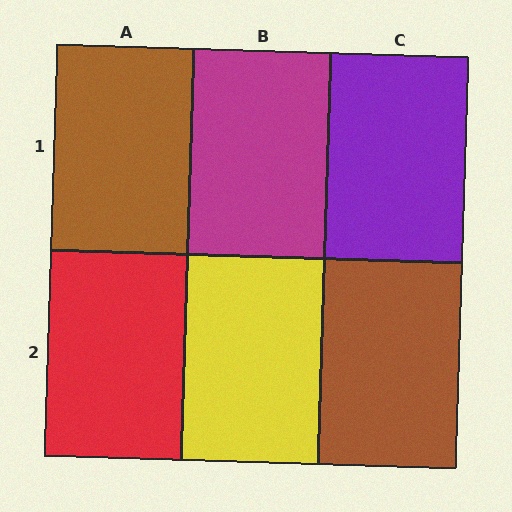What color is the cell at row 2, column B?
Yellow.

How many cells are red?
1 cell is red.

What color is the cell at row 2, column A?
Red.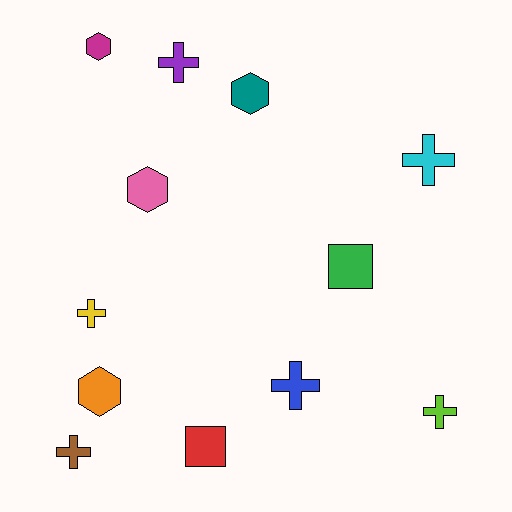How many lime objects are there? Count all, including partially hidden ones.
There is 1 lime object.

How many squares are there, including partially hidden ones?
There are 2 squares.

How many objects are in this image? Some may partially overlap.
There are 12 objects.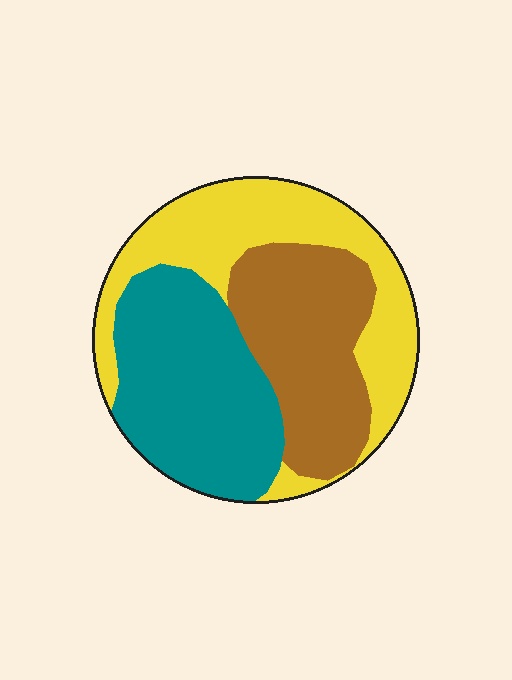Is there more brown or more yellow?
Yellow.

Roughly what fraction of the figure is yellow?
Yellow takes up about one third (1/3) of the figure.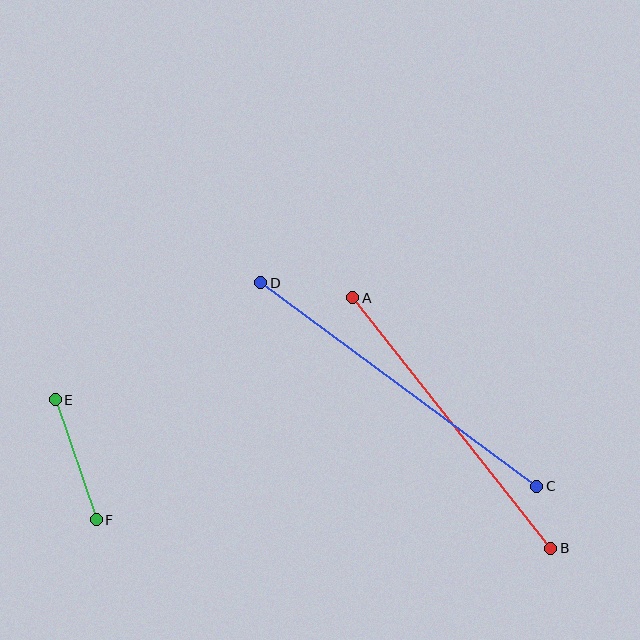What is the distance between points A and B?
The distance is approximately 319 pixels.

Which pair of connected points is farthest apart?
Points C and D are farthest apart.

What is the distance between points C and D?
The distance is approximately 343 pixels.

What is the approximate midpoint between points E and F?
The midpoint is at approximately (76, 460) pixels.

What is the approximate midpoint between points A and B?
The midpoint is at approximately (452, 423) pixels.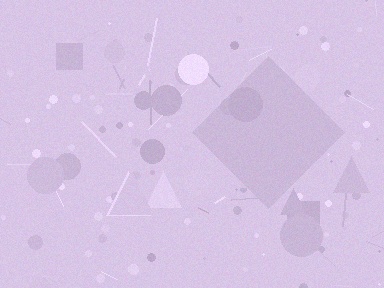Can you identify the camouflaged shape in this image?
The camouflaged shape is a diamond.